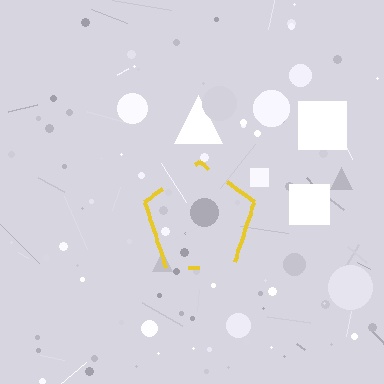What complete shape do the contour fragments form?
The contour fragments form a pentagon.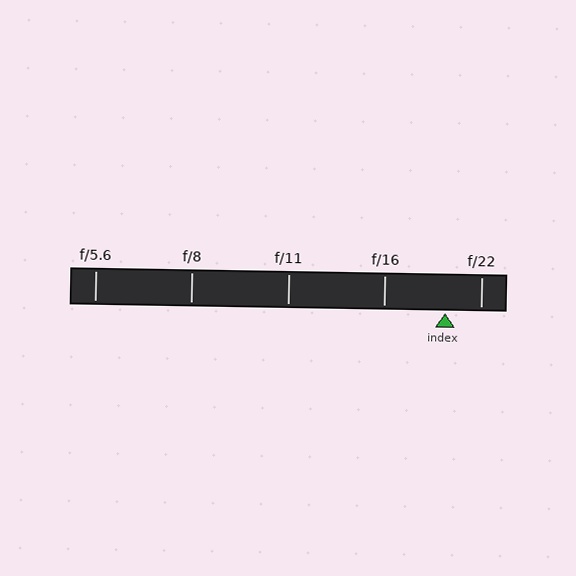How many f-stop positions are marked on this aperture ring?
There are 5 f-stop positions marked.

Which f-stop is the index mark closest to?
The index mark is closest to f/22.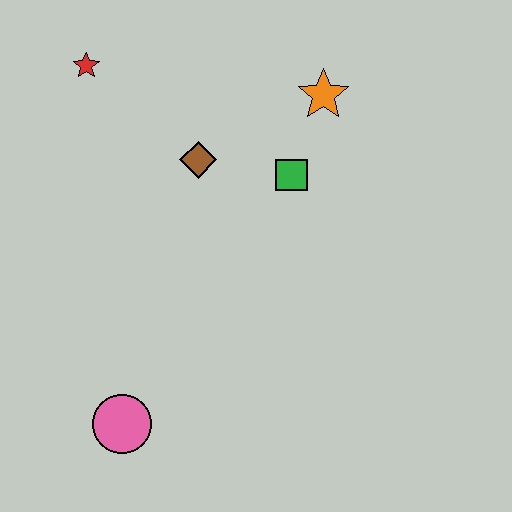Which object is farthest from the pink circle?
The orange star is farthest from the pink circle.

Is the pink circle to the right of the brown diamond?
No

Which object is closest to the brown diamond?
The green square is closest to the brown diamond.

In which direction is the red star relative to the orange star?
The red star is to the left of the orange star.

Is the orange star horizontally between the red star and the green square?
No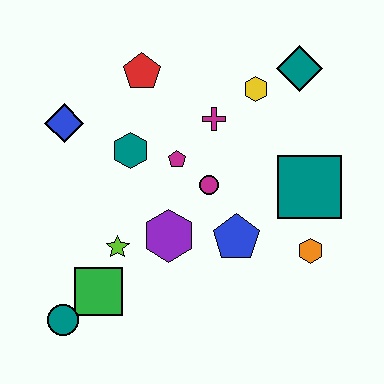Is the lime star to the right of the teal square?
No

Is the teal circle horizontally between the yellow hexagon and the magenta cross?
No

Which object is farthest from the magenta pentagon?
The teal circle is farthest from the magenta pentagon.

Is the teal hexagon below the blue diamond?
Yes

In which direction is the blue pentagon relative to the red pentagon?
The blue pentagon is below the red pentagon.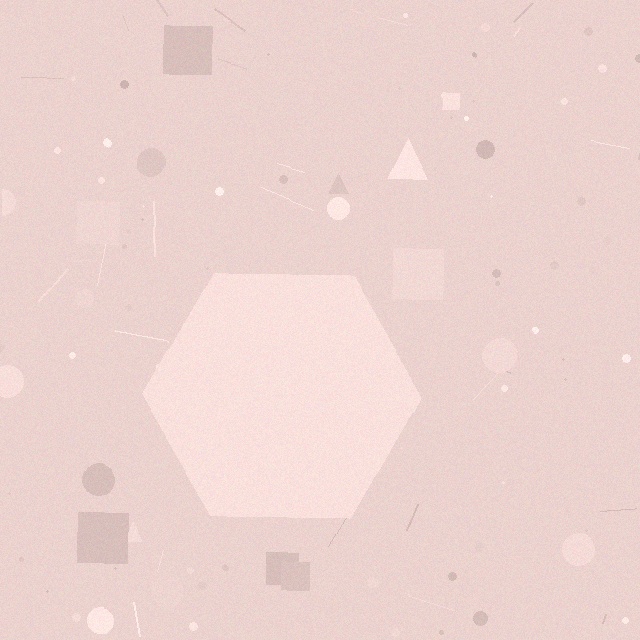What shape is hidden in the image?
A hexagon is hidden in the image.